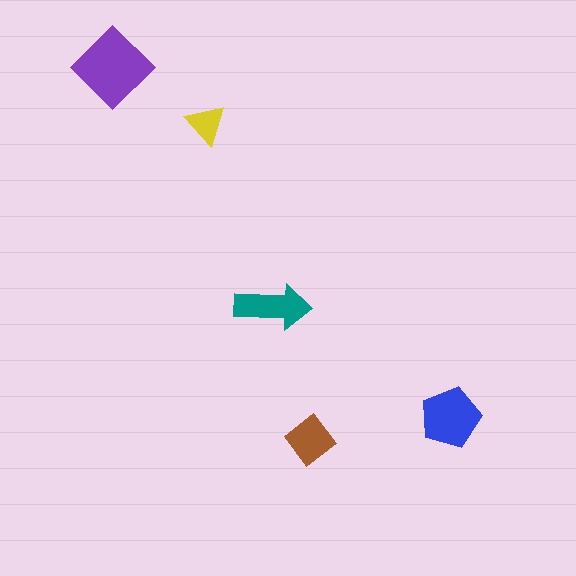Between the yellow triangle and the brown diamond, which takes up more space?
The brown diamond.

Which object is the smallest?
The yellow triangle.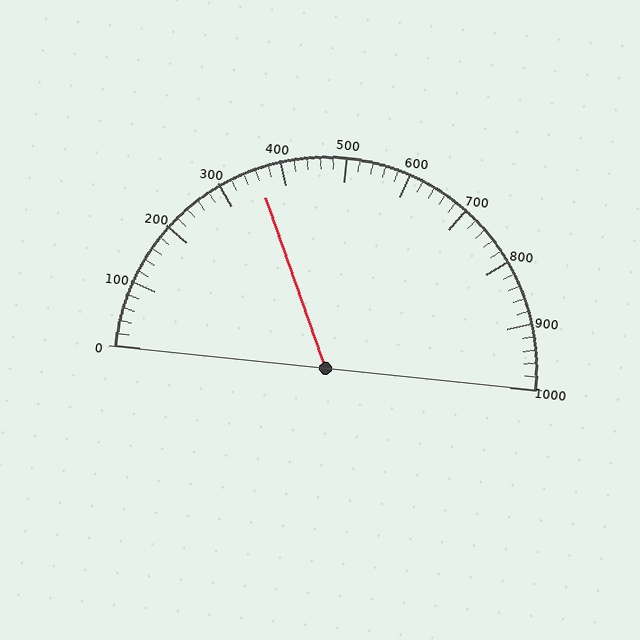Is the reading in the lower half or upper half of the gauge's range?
The reading is in the lower half of the range (0 to 1000).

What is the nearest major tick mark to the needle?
The nearest major tick mark is 400.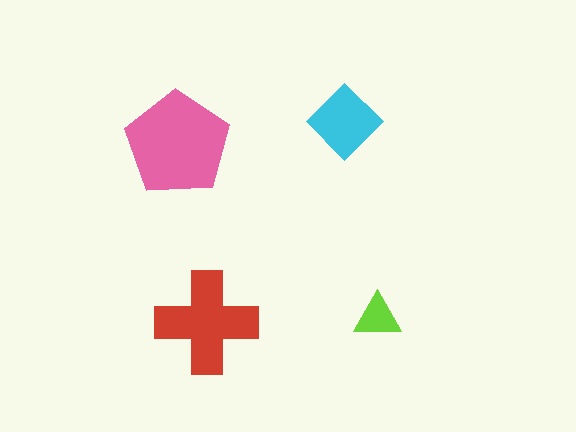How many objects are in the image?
There are 4 objects in the image.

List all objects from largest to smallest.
The pink pentagon, the red cross, the cyan diamond, the lime triangle.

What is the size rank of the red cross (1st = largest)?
2nd.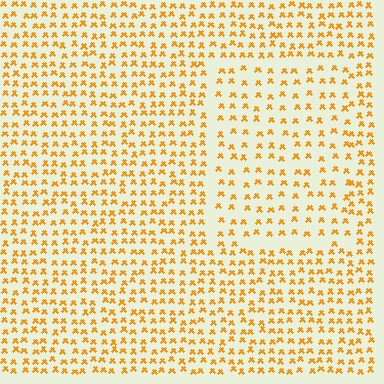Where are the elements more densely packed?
The elements are more densely packed outside the rectangle boundary.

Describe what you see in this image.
The image contains small orange elements arranged at two different densities. A rectangle-shaped region is visible where the elements are less densely packed than the surrounding area.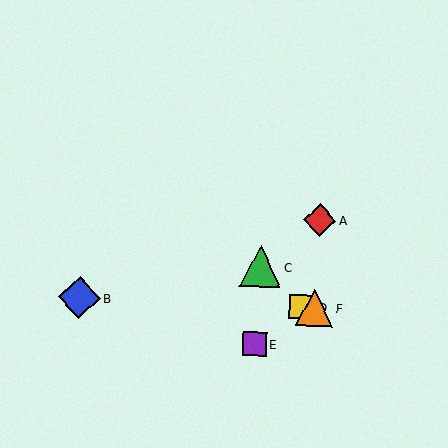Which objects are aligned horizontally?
Objects B, D, F are aligned horizontally.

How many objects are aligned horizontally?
3 objects (B, D, F) are aligned horizontally.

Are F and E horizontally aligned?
No, F is at y≈307 and E is at y≈344.